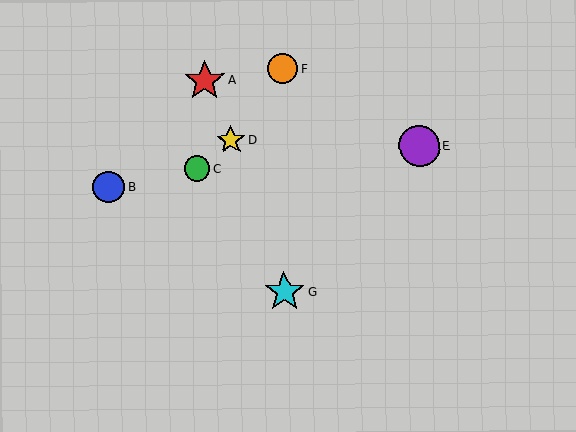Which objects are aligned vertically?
Objects F, G are aligned vertically.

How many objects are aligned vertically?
2 objects (F, G) are aligned vertically.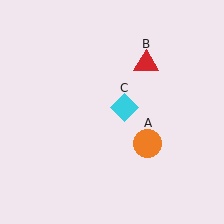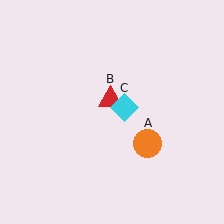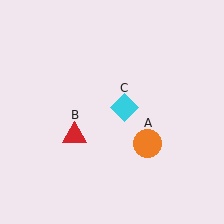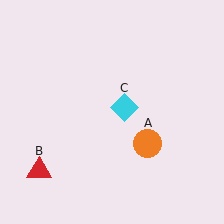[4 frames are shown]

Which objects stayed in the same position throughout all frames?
Orange circle (object A) and cyan diamond (object C) remained stationary.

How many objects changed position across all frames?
1 object changed position: red triangle (object B).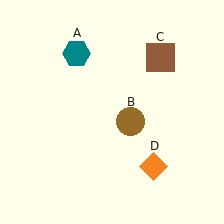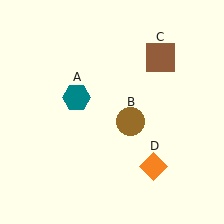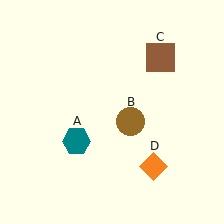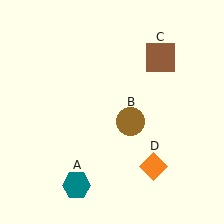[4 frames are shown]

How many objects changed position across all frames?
1 object changed position: teal hexagon (object A).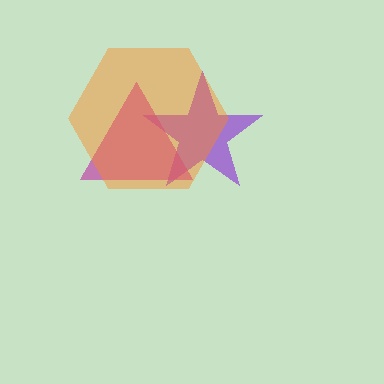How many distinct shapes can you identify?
There are 3 distinct shapes: a purple star, a magenta triangle, an orange hexagon.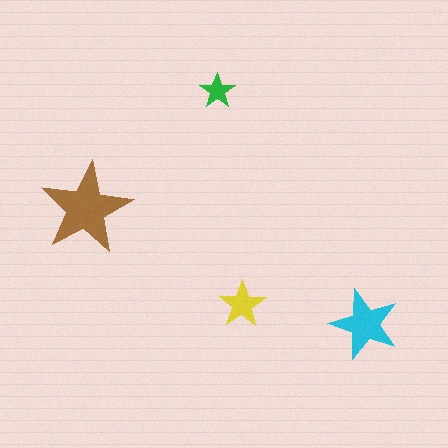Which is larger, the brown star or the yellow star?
The brown one.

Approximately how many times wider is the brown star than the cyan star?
About 1.5 times wider.